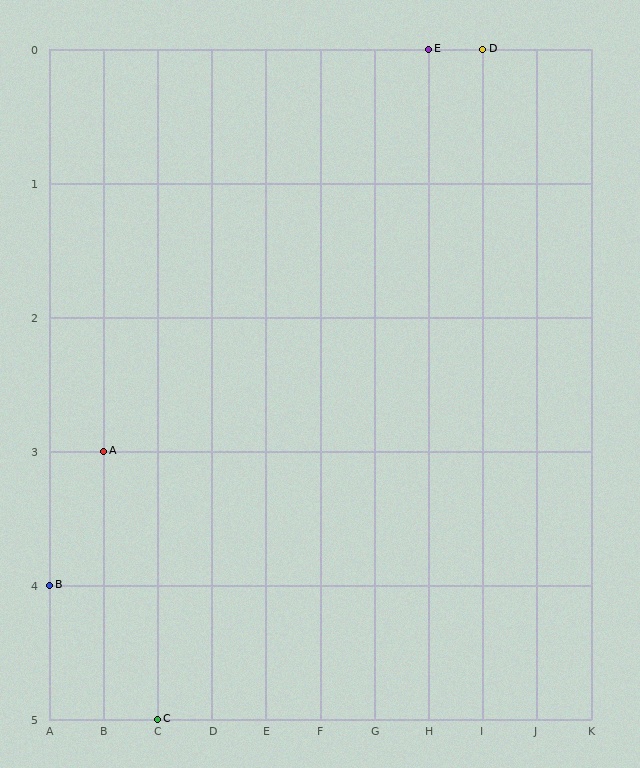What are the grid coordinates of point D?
Point D is at grid coordinates (I, 0).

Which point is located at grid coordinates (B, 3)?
Point A is at (B, 3).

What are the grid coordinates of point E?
Point E is at grid coordinates (H, 0).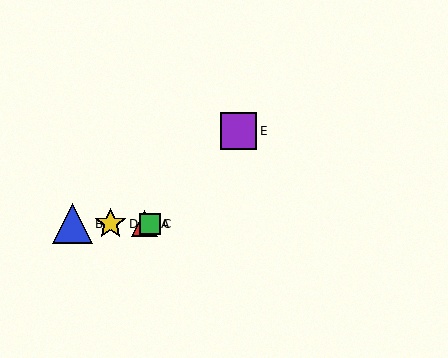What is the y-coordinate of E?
Object E is at y≈131.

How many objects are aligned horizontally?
4 objects (A, B, C, D) are aligned horizontally.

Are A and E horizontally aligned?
No, A is at y≈224 and E is at y≈131.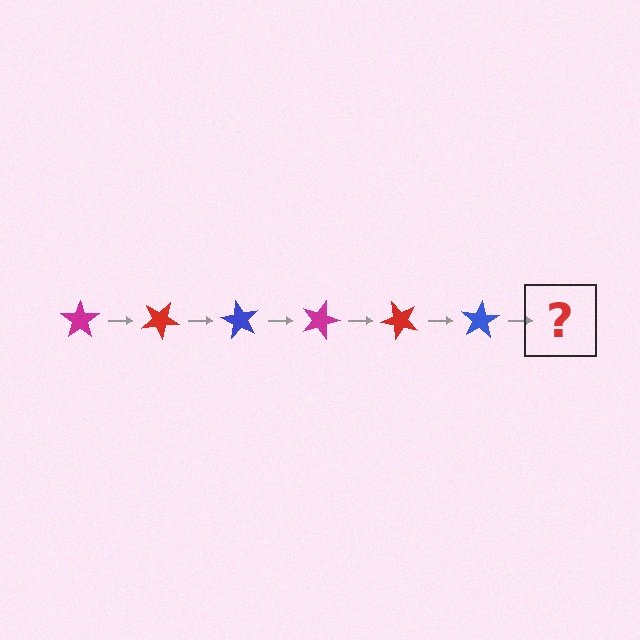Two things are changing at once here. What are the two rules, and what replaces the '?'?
The two rules are that it rotates 30 degrees each step and the color cycles through magenta, red, and blue. The '?' should be a magenta star, rotated 180 degrees from the start.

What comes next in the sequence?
The next element should be a magenta star, rotated 180 degrees from the start.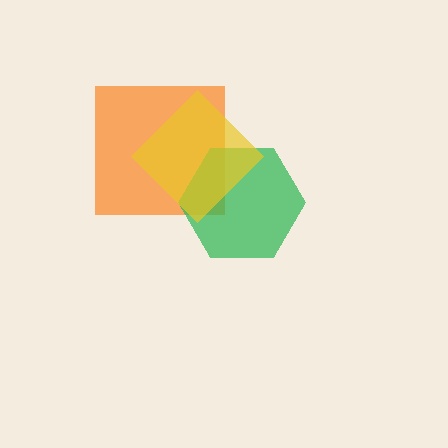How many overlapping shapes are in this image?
There are 3 overlapping shapes in the image.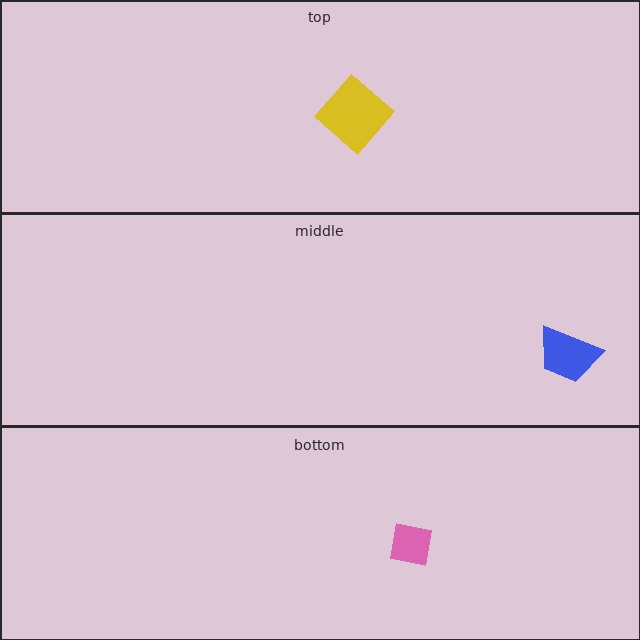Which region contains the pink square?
The bottom region.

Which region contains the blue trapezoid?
The middle region.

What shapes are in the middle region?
The blue trapezoid.